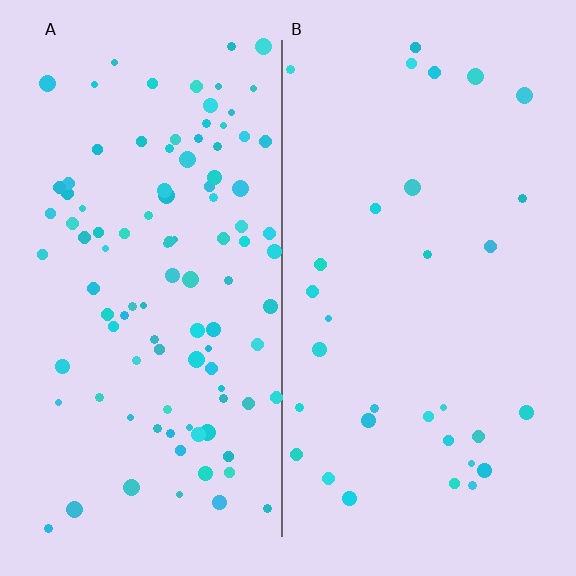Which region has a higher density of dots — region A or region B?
A (the left).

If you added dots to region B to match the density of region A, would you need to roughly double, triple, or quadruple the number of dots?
Approximately triple.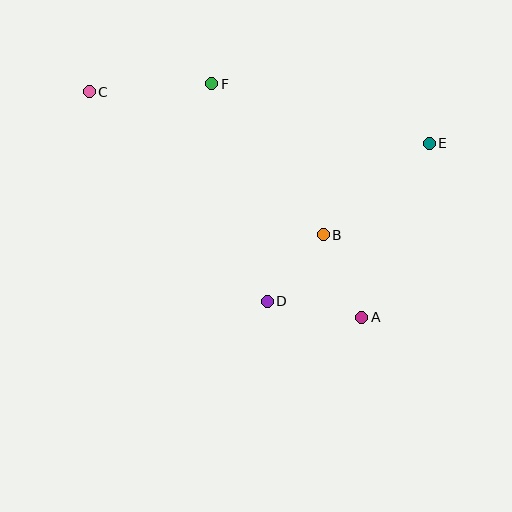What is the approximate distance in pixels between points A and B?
The distance between A and B is approximately 91 pixels.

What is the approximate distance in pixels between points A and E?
The distance between A and E is approximately 187 pixels.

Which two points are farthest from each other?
Points A and C are farthest from each other.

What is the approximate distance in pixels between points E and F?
The distance between E and F is approximately 225 pixels.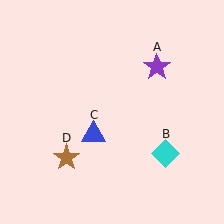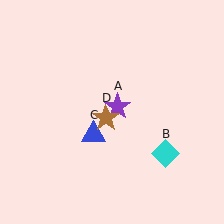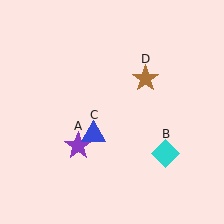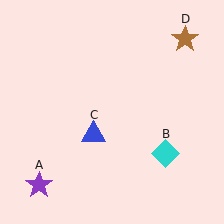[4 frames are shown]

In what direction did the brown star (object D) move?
The brown star (object D) moved up and to the right.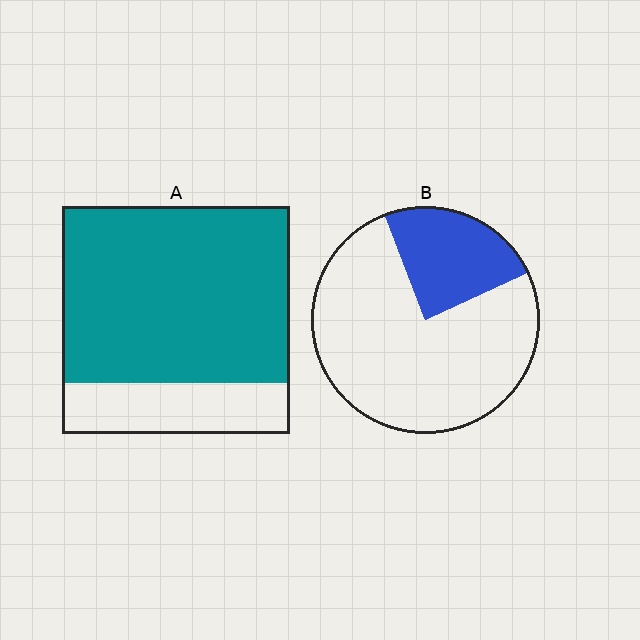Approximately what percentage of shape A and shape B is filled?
A is approximately 80% and B is approximately 25%.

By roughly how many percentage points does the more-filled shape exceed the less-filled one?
By roughly 55 percentage points (A over B).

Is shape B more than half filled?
No.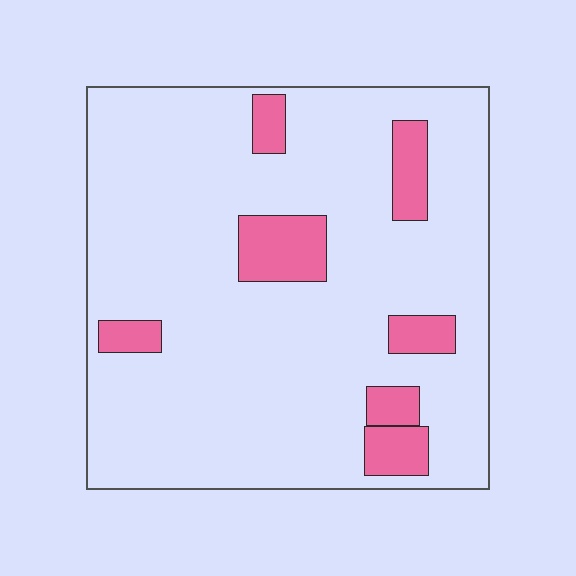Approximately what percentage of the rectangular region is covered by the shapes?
Approximately 15%.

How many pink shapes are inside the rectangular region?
7.